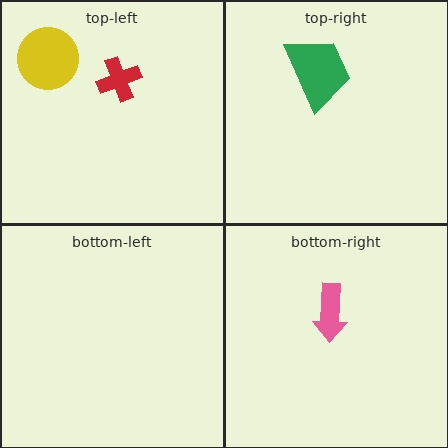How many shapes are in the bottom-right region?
1.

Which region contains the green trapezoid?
The top-right region.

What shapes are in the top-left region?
The red cross, the yellow circle.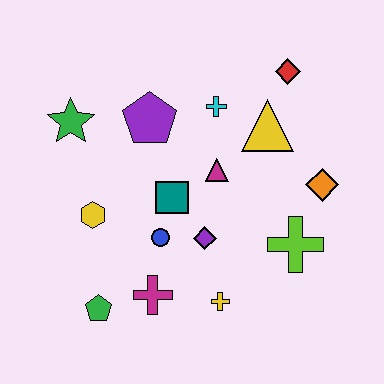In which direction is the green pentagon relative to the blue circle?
The green pentagon is below the blue circle.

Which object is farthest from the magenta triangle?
The green pentagon is farthest from the magenta triangle.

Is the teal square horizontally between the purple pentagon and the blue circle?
No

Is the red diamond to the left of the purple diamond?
No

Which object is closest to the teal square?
The blue circle is closest to the teal square.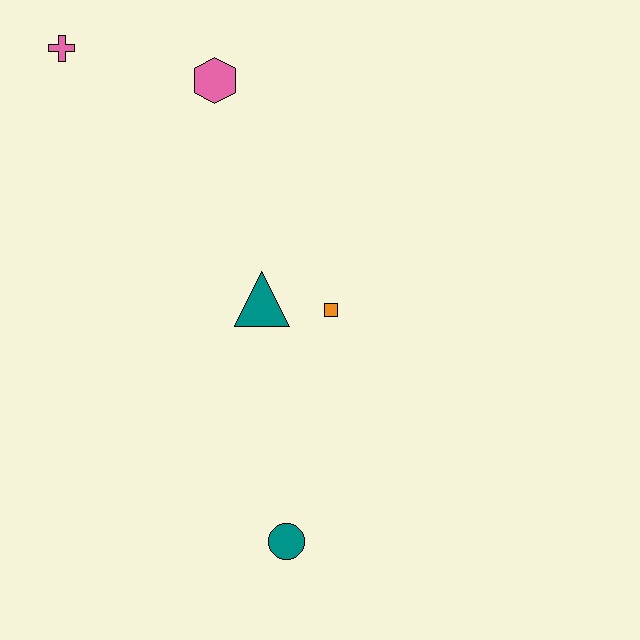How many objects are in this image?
There are 5 objects.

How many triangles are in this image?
There is 1 triangle.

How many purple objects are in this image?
There are no purple objects.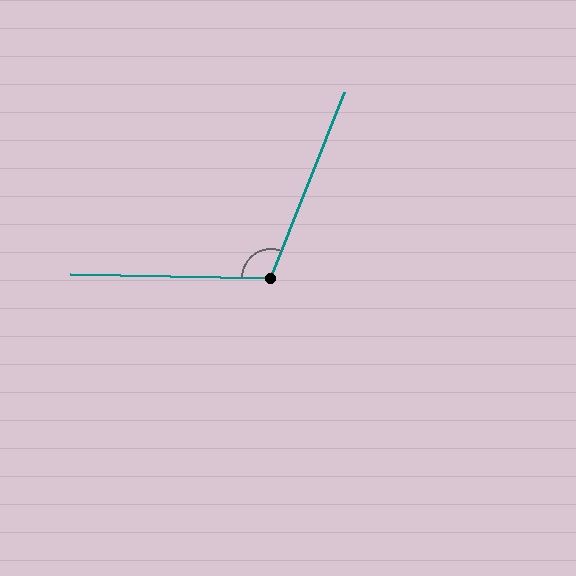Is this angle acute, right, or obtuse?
It is obtuse.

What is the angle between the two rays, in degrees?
Approximately 110 degrees.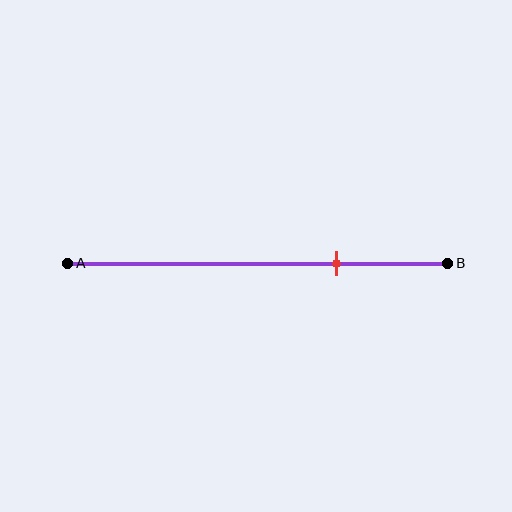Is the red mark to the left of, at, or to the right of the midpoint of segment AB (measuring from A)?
The red mark is to the right of the midpoint of segment AB.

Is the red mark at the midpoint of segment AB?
No, the mark is at about 70% from A, not at the 50% midpoint.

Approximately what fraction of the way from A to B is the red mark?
The red mark is approximately 70% of the way from A to B.